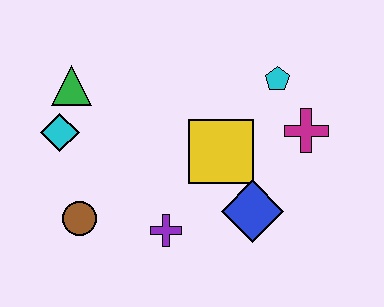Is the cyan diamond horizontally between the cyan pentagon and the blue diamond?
No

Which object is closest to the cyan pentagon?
The magenta cross is closest to the cyan pentagon.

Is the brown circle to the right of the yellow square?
No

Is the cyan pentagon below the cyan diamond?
No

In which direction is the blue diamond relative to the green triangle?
The blue diamond is to the right of the green triangle.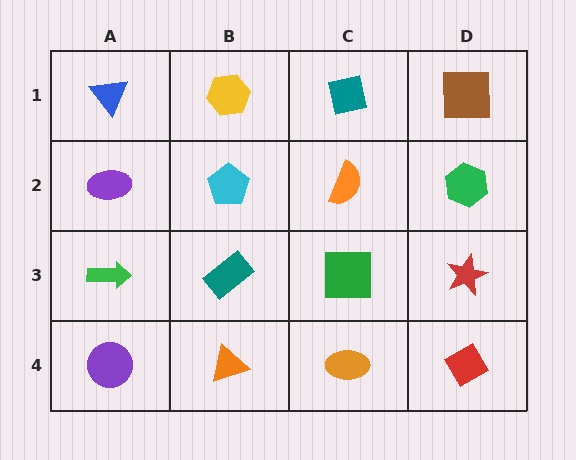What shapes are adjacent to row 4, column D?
A red star (row 3, column D), an orange ellipse (row 4, column C).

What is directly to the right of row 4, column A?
An orange triangle.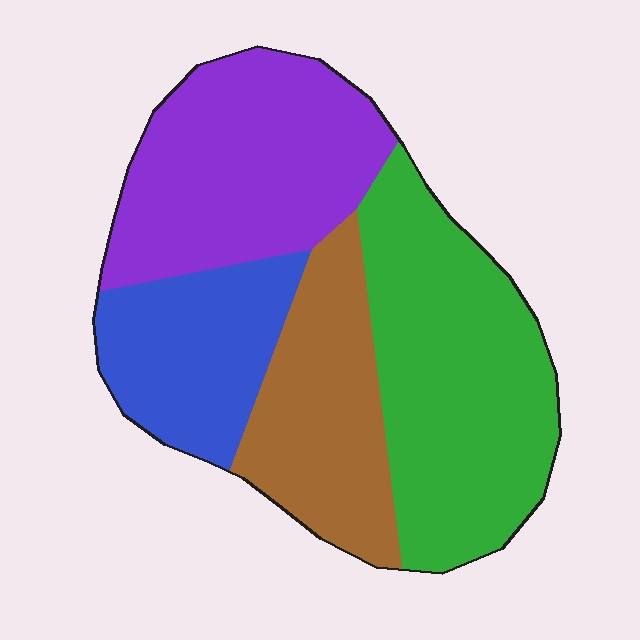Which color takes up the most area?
Green, at roughly 35%.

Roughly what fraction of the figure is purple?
Purple covers about 30% of the figure.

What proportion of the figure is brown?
Brown covers about 20% of the figure.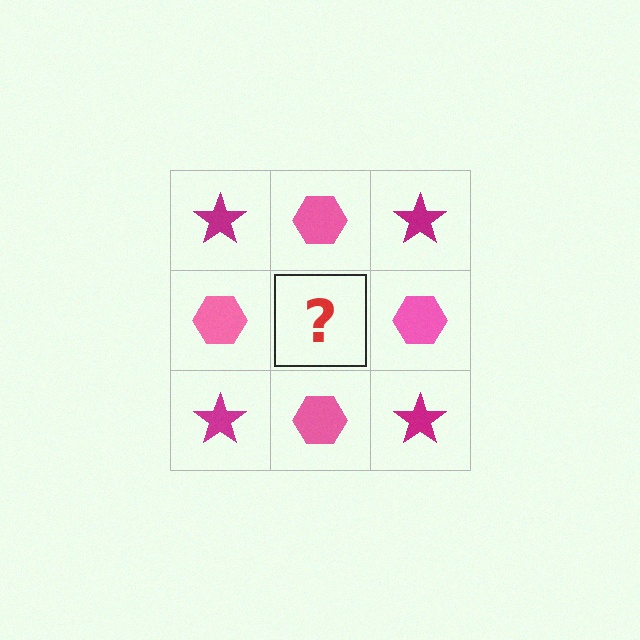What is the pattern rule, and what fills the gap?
The rule is that it alternates magenta star and pink hexagon in a checkerboard pattern. The gap should be filled with a magenta star.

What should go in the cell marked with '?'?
The missing cell should contain a magenta star.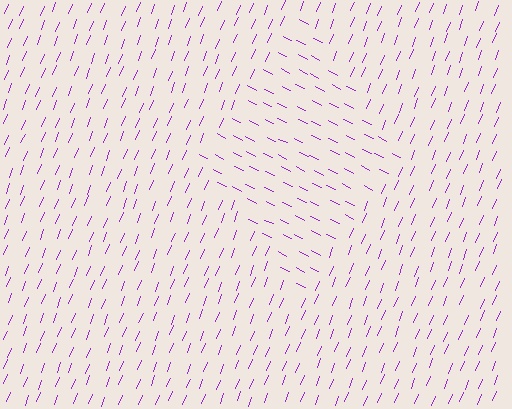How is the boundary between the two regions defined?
The boundary is defined purely by a change in line orientation (approximately 85 degrees difference). All lines are the same color and thickness.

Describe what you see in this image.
The image is filled with small purple line segments. A diamond region in the image has lines oriented differently from the surrounding lines, creating a visible texture boundary.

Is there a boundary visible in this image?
Yes, there is a texture boundary formed by a change in line orientation.